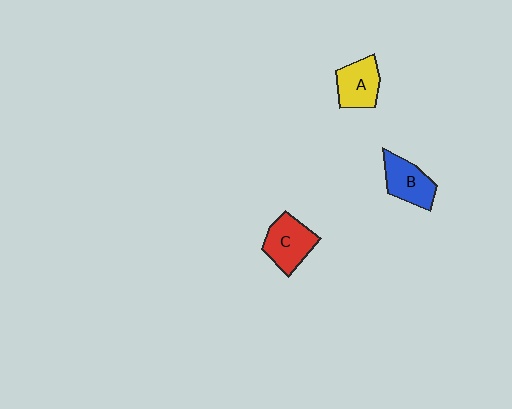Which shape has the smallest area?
Shape A (yellow).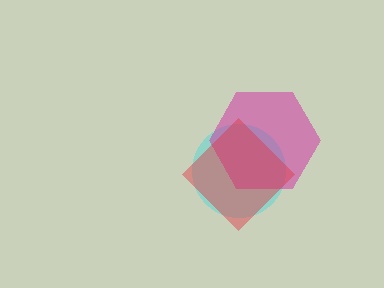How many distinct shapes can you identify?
There are 3 distinct shapes: a cyan circle, a magenta hexagon, a red diamond.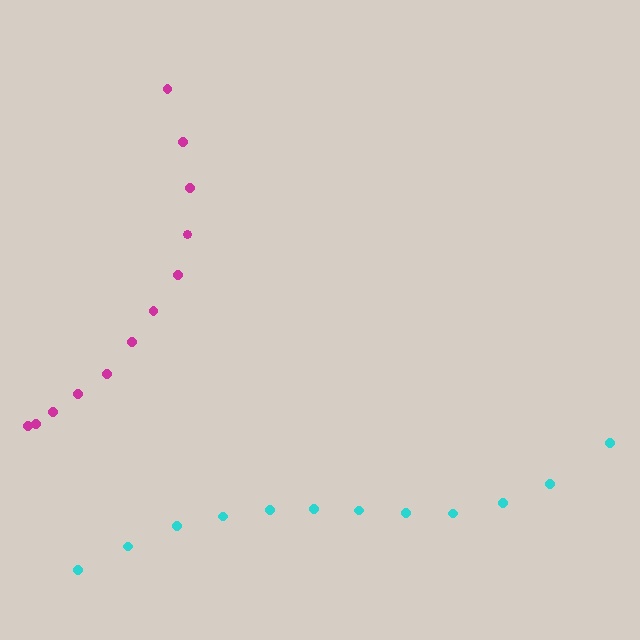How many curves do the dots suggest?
There are 2 distinct paths.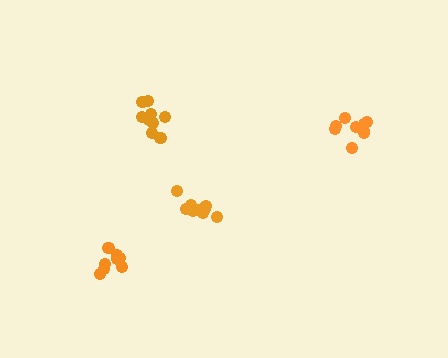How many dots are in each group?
Group 1: 8 dots, Group 2: 11 dots, Group 3: 9 dots, Group 4: 10 dots (38 total).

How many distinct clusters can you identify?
There are 4 distinct clusters.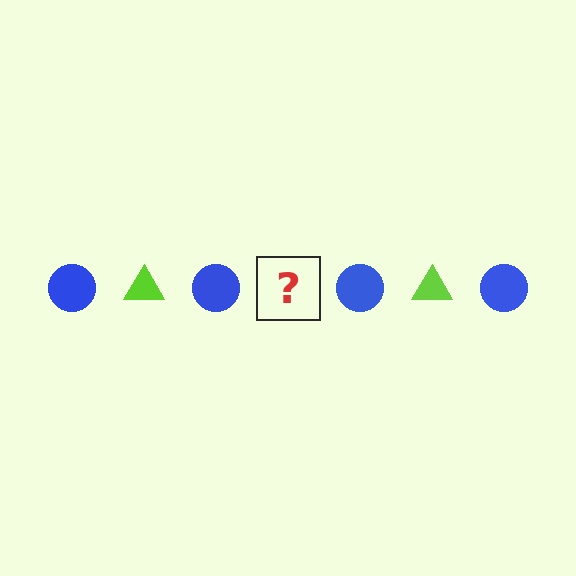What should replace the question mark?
The question mark should be replaced with a lime triangle.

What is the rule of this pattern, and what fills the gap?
The rule is that the pattern alternates between blue circle and lime triangle. The gap should be filled with a lime triangle.